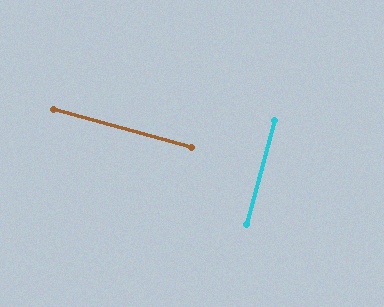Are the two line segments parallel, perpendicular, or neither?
Perpendicular — they meet at approximately 89°.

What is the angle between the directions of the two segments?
Approximately 89 degrees.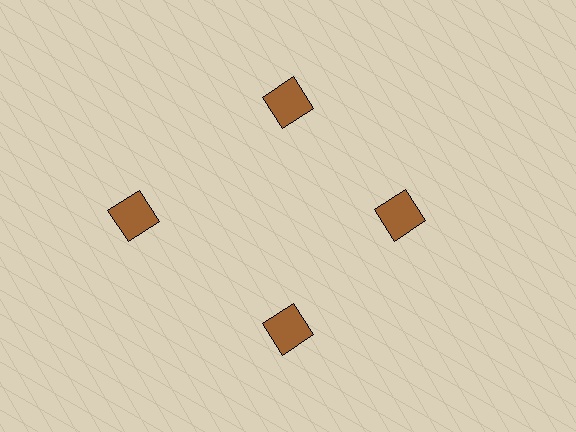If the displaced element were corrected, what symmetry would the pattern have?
It would have 4-fold rotational symmetry — the pattern would map onto itself every 90 degrees.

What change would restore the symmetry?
The symmetry would be restored by moving it inward, back onto the ring so that all 4 squares sit at equal angles and equal distance from the center.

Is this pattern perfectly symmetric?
No. The 4 brown squares are arranged in a ring, but one element near the 9 o'clock position is pushed outward from the center, breaking the 4-fold rotational symmetry.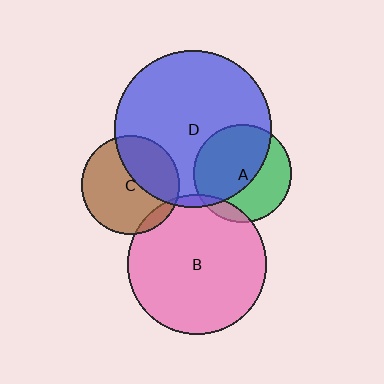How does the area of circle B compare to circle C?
Approximately 2.0 times.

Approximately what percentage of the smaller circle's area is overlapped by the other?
Approximately 10%.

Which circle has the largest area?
Circle D (blue).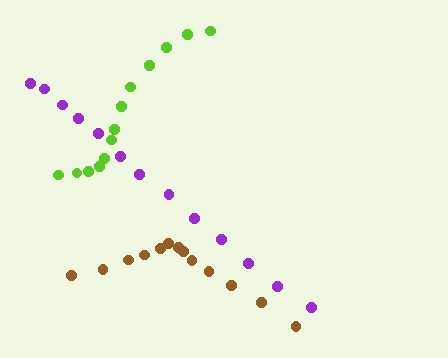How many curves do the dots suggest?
There are 3 distinct paths.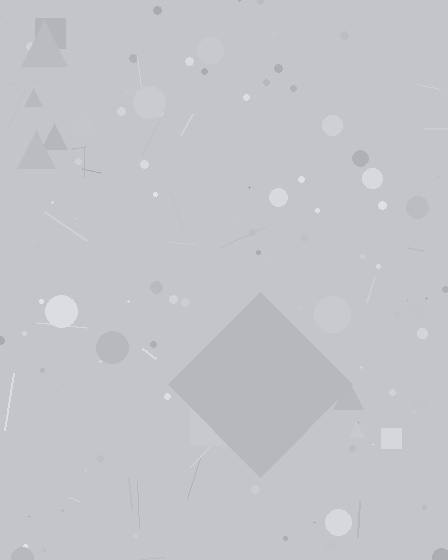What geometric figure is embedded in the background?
A diamond is embedded in the background.